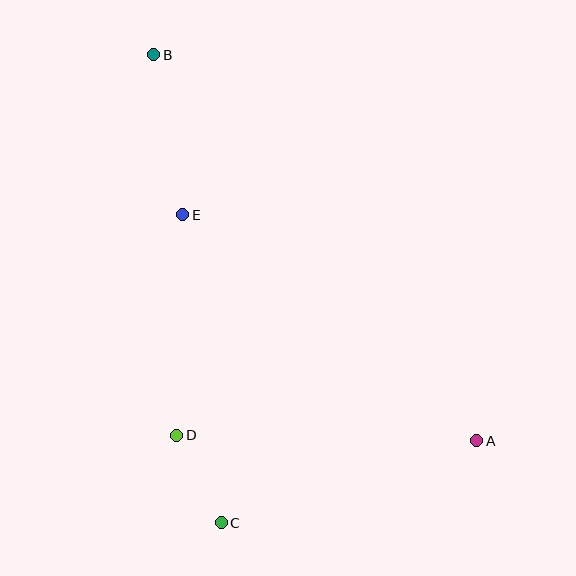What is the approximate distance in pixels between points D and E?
The distance between D and E is approximately 221 pixels.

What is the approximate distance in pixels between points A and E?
The distance between A and E is approximately 371 pixels.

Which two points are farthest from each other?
Points A and B are farthest from each other.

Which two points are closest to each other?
Points C and D are closest to each other.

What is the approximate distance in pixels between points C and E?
The distance between C and E is approximately 310 pixels.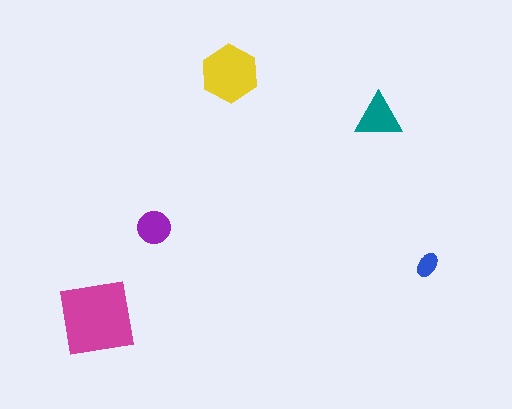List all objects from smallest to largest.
The blue ellipse, the purple circle, the teal triangle, the yellow hexagon, the magenta square.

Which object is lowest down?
The magenta square is bottommost.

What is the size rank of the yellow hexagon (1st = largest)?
2nd.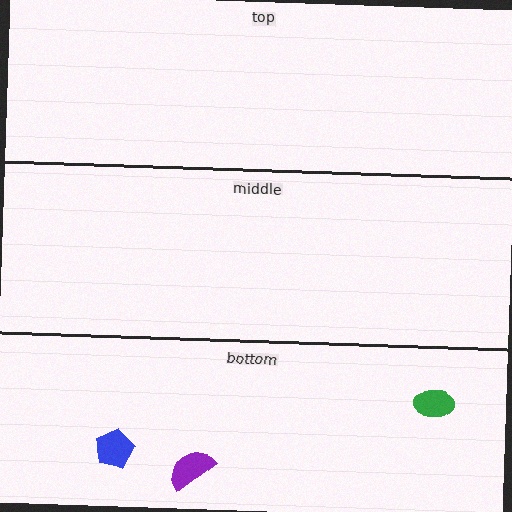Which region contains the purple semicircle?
The bottom region.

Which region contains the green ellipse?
The bottom region.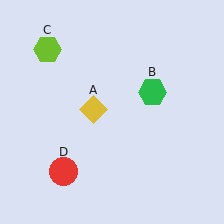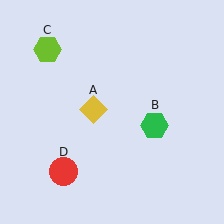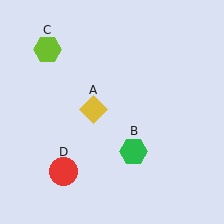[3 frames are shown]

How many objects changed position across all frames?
1 object changed position: green hexagon (object B).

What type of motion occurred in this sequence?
The green hexagon (object B) rotated clockwise around the center of the scene.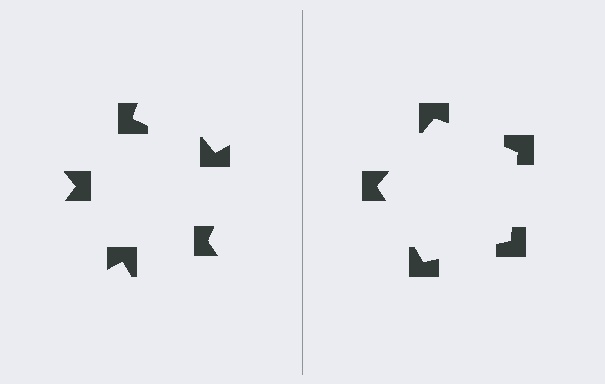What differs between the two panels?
The notched squares are positioned identically on both sides; only the wedge orientations differ. On the right they align to a pentagon; on the left they are misaligned.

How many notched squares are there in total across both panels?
10 — 5 on each side.